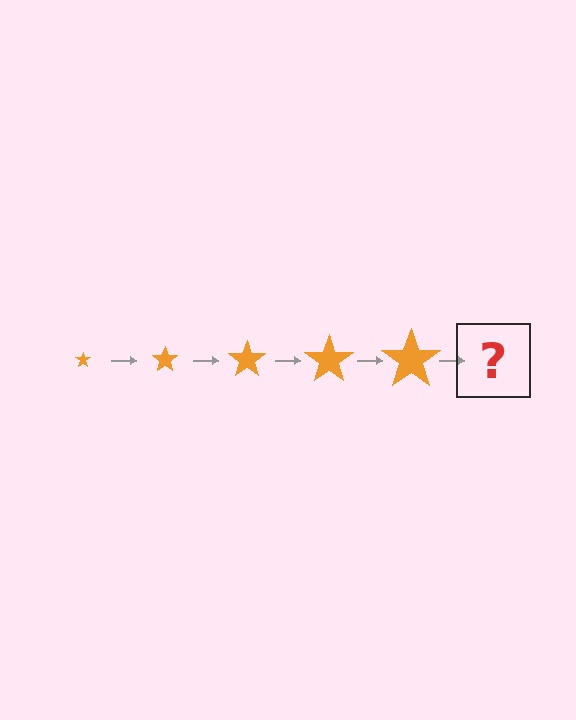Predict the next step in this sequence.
The next step is an orange star, larger than the previous one.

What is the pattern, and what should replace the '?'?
The pattern is that the star gets progressively larger each step. The '?' should be an orange star, larger than the previous one.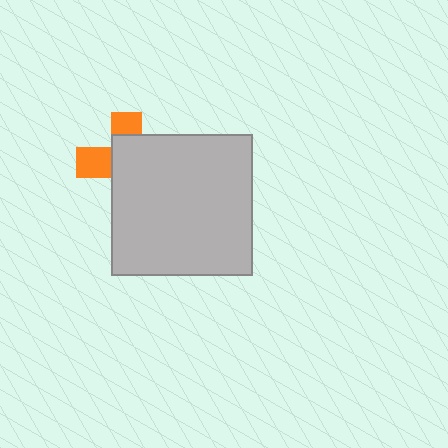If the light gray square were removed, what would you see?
You would see the complete orange cross.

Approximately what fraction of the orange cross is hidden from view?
Roughly 67% of the orange cross is hidden behind the light gray square.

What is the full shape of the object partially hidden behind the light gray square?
The partially hidden object is an orange cross.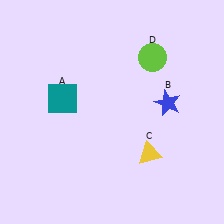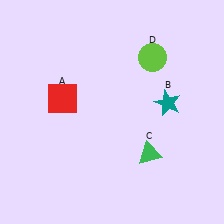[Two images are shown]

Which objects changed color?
A changed from teal to red. B changed from blue to teal. C changed from yellow to green.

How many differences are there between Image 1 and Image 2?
There are 3 differences between the two images.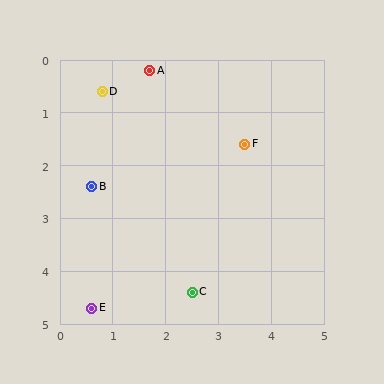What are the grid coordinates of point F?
Point F is at approximately (3.5, 1.6).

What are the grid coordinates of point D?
Point D is at approximately (0.8, 0.6).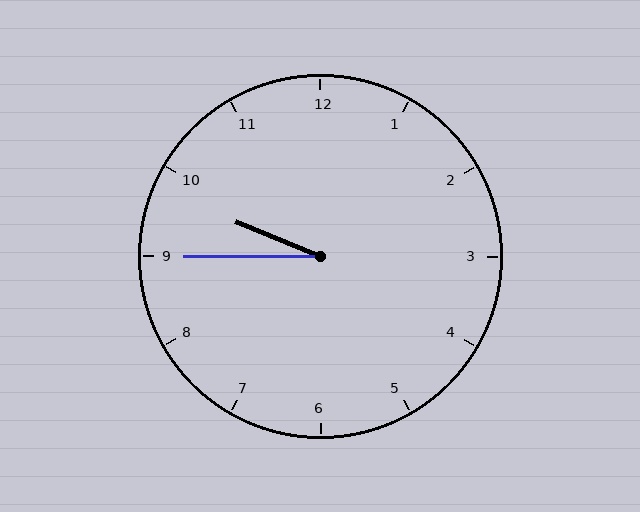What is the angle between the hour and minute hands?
Approximately 22 degrees.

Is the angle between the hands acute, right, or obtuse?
It is acute.